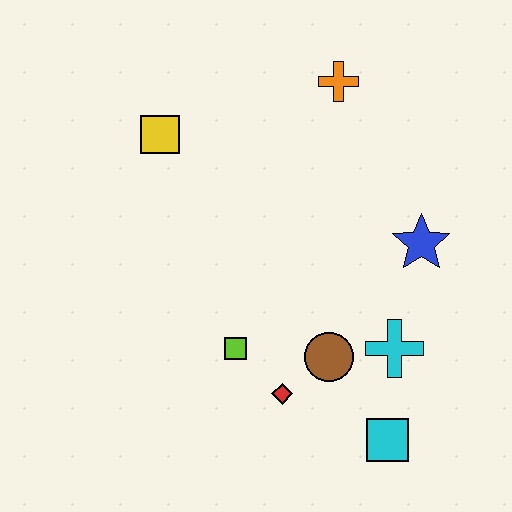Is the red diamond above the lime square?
No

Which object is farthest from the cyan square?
The yellow square is farthest from the cyan square.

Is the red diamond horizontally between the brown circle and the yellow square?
Yes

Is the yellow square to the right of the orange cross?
No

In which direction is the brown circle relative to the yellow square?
The brown circle is below the yellow square.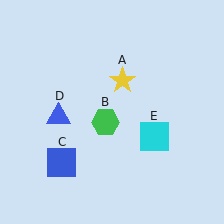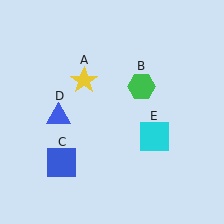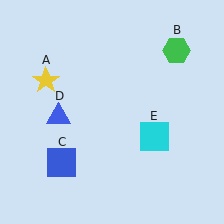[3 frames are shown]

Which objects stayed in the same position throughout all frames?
Blue square (object C) and blue triangle (object D) and cyan square (object E) remained stationary.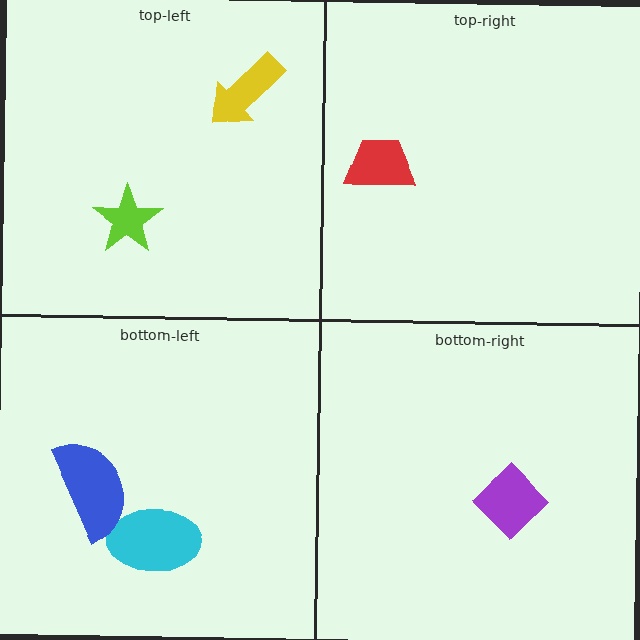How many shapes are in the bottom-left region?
2.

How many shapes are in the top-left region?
2.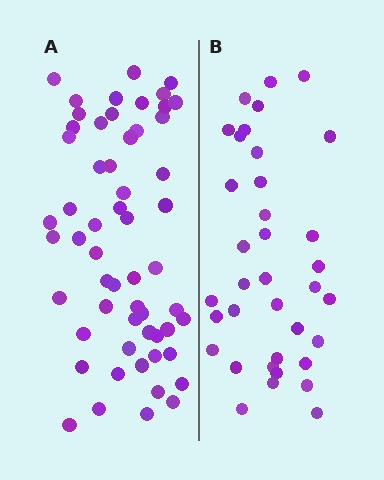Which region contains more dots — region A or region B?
Region A (the left region) has more dots.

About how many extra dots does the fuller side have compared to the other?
Region A has approximately 20 more dots than region B.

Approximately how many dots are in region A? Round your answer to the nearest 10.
About 60 dots. (The exact count is 57, which rounds to 60.)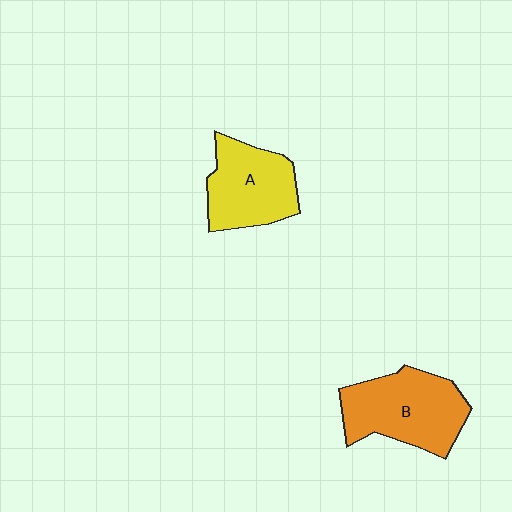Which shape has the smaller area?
Shape A (yellow).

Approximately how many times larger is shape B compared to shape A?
Approximately 1.2 times.